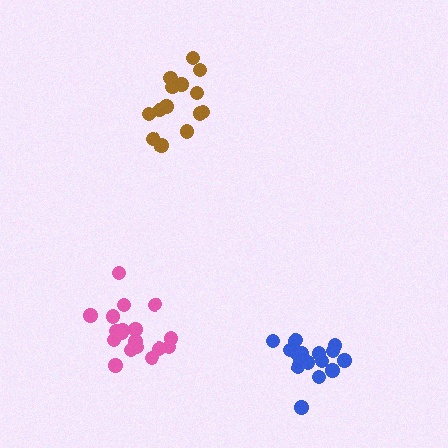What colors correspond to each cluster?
The clusters are colored: brown, blue, pink.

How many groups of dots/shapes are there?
There are 3 groups.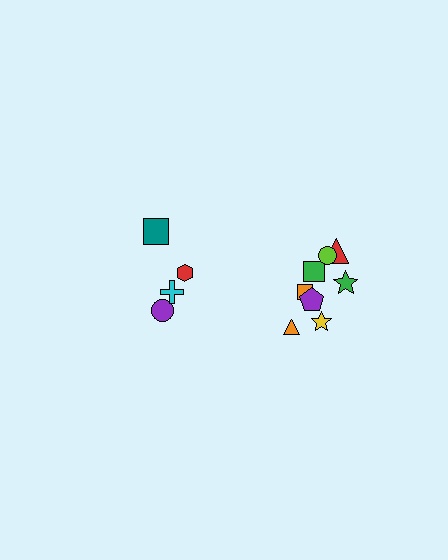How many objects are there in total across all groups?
There are 12 objects.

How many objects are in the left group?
There are 4 objects.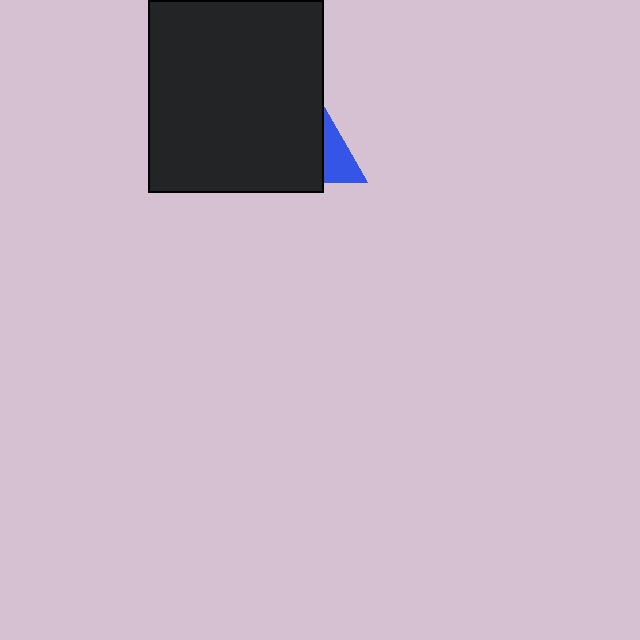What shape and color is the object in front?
The object in front is a black rectangle.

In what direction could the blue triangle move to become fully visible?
The blue triangle could move right. That would shift it out from behind the black rectangle entirely.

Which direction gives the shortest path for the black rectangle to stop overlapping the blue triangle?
Moving left gives the shortest separation.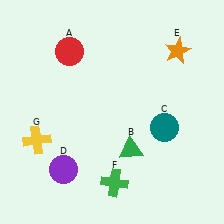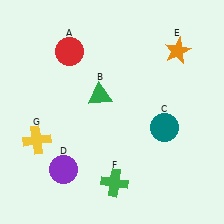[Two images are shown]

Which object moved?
The green triangle (B) moved up.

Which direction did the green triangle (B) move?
The green triangle (B) moved up.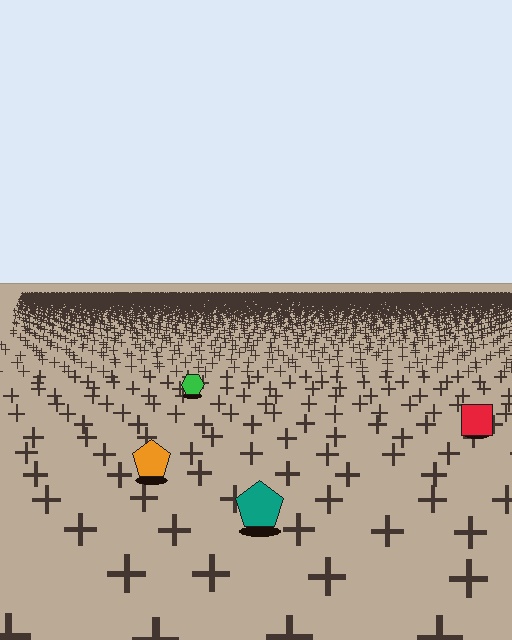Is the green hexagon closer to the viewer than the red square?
No. The red square is closer — you can tell from the texture gradient: the ground texture is coarser near it.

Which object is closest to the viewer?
The teal pentagon is closest. The texture marks near it are larger and more spread out.